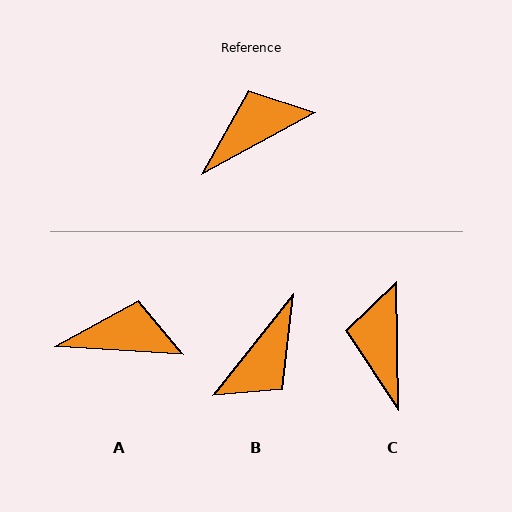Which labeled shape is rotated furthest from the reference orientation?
B, about 157 degrees away.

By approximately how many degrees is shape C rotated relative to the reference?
Approximately 62 degrees counter-clockwise.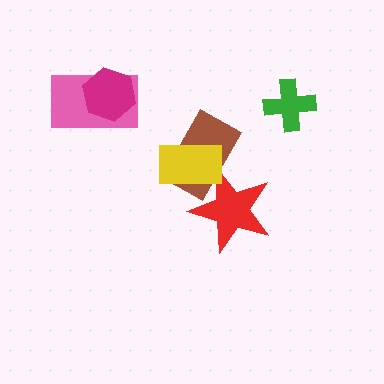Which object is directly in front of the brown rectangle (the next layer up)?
The red star is directly in front of the brown rectangle.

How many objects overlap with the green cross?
0 objects overlap with the green cross.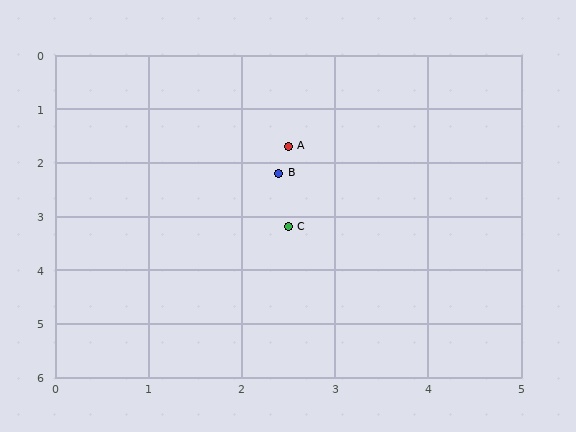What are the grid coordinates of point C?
Point C is at approximately (2.5, 3.2).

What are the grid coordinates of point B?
Point B is at approximately (2.4, 2.2).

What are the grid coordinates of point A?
Point A is at approximately (2.5, 1.7).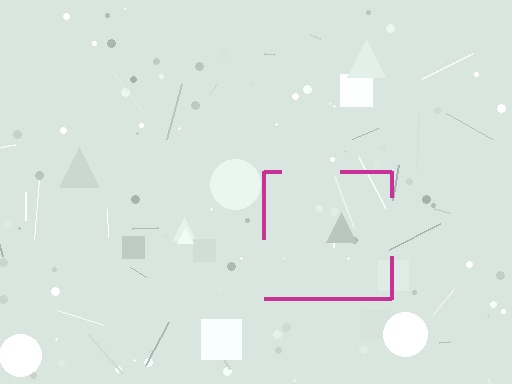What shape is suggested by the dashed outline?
The dashed outline suggests a square.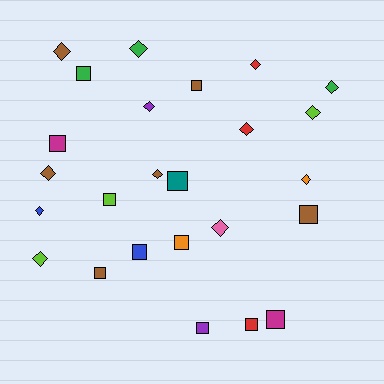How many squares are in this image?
There are 12 squares.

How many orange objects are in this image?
There are 2 orange objects.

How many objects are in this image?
There are 25 objects.